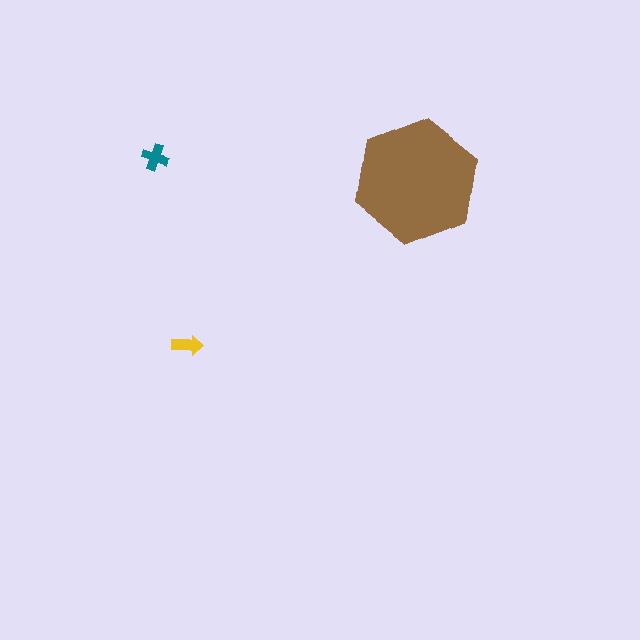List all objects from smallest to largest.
The yellow arrow, the teal cross, the brown hexagon.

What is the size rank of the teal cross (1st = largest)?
2nd.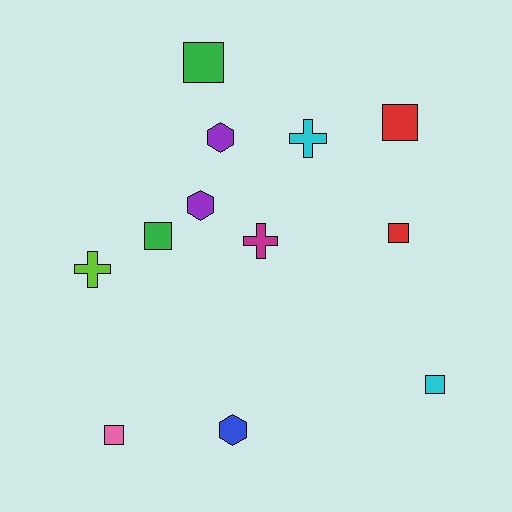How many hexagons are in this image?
There are 3 hexagons.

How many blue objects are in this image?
There is 1 blue object.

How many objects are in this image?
There are 12 objects.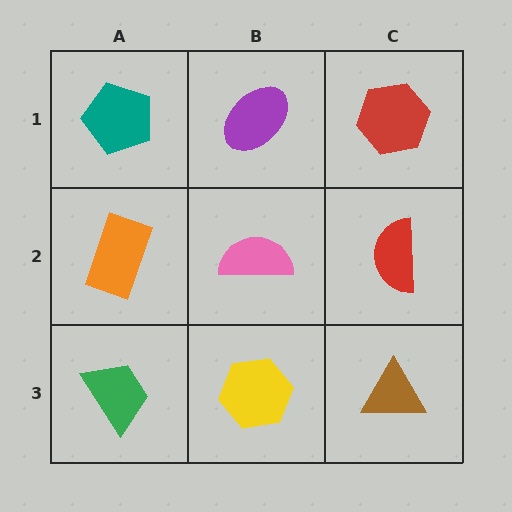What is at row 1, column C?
A red hexagon.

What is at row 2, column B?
A pink semicircle.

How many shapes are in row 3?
3 shapes.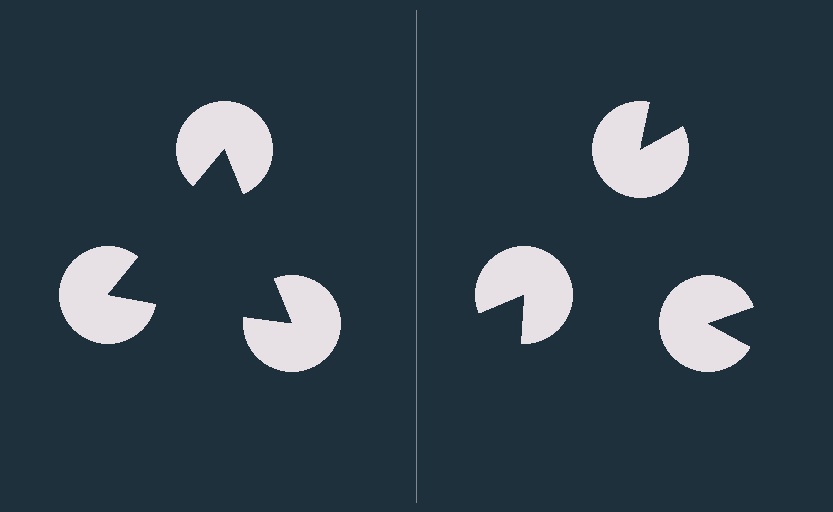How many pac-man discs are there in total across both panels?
6 — 3 on each side.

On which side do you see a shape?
An illusory triangle appears on the left side. On the right side the wedge cuts are rotated, so no coherent shape forms.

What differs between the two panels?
The pac-man discs are positioned identically on both sides; only the wedge orientations differ. On the left they align to a triangle; on the right they are misaligned.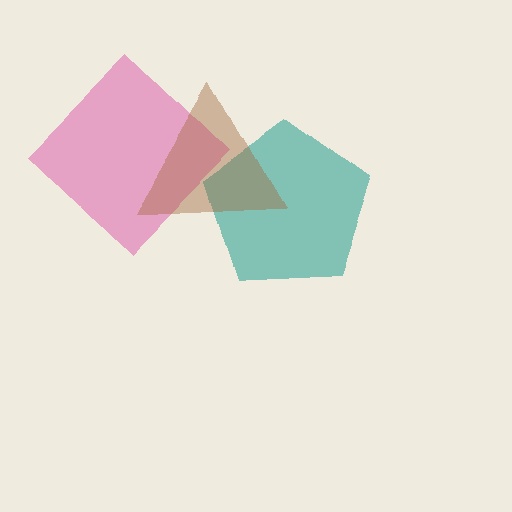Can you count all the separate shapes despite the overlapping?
Yes, there are 3 separate shapes.